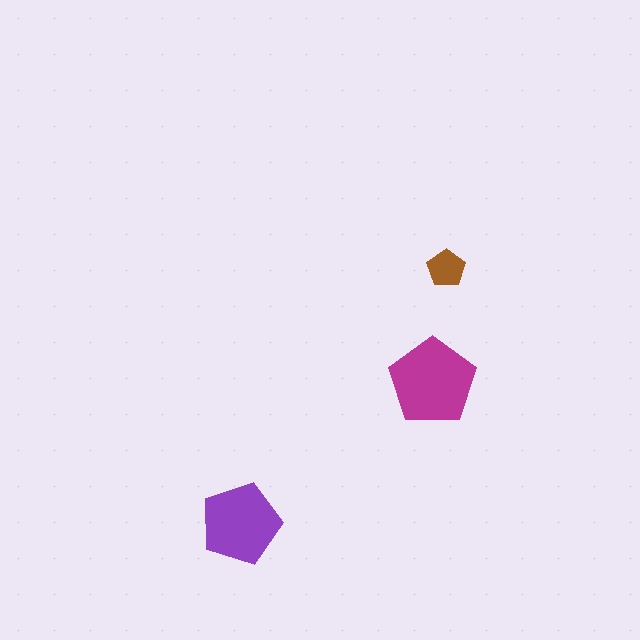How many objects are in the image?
There are 3 objects in the image.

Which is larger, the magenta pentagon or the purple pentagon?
The magenta one.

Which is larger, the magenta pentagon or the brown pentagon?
The magenta one.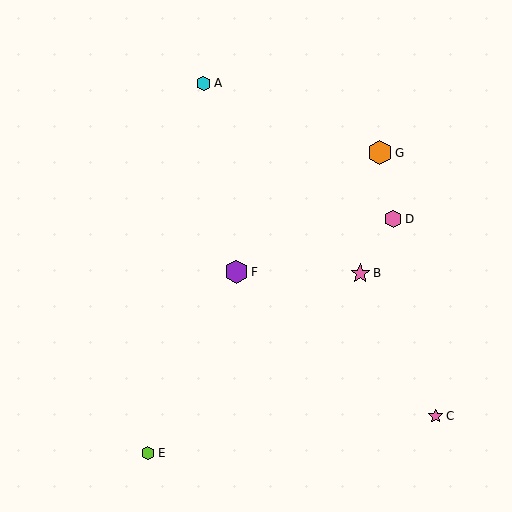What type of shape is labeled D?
Shape D is a pink hexagon.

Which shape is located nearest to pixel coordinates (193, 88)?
The cyan hexagon (labeled A) at (204, 83) is nearest to that location.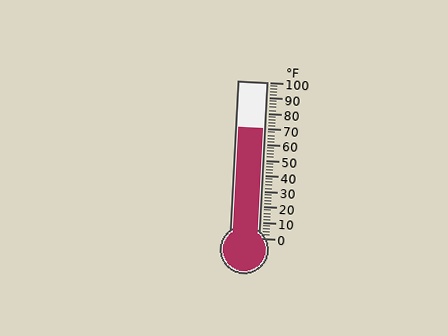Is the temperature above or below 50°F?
The temperature is above 50°F.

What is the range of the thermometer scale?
The thermometer scale ranges from 0°F to 100°F.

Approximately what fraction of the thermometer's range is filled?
The thermometer is filled to approximately 70% of its range.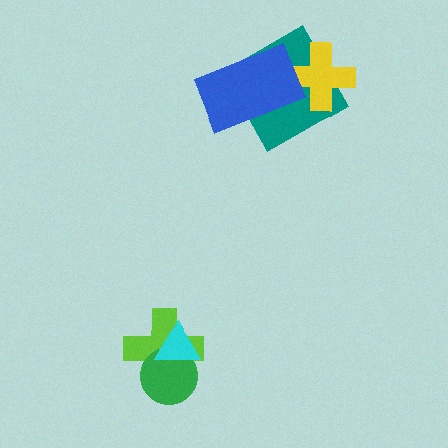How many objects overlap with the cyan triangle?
2 objects overlap with the cyan triangle.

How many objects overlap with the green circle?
2 objects overlap with the green circle.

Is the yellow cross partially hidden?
Yes, it is partially covered by another shape.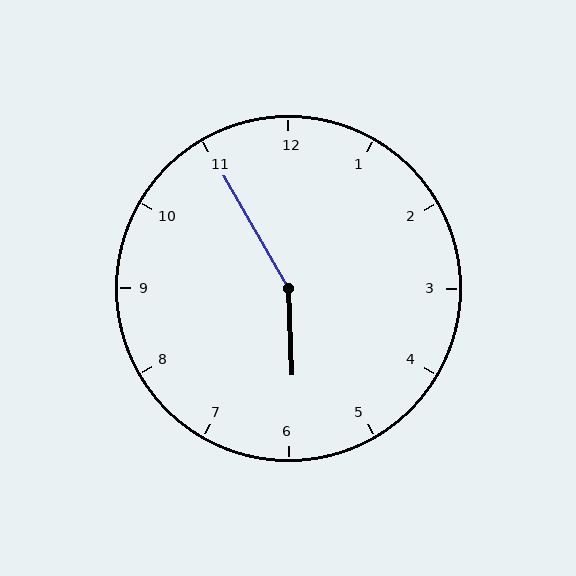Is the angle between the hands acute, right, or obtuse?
It is obtuse.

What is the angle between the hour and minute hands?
Approximately 152 degrees.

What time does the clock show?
5:55.